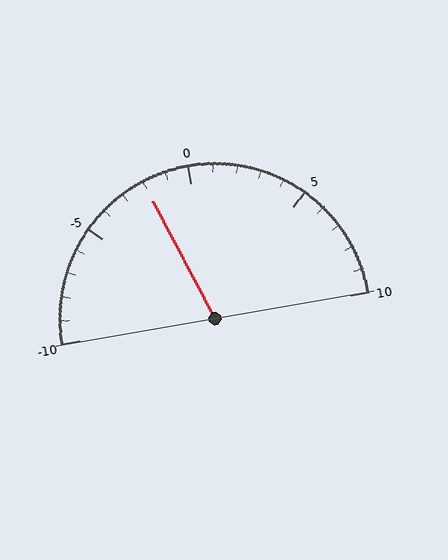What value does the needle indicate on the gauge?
The needle indicates approximately -2.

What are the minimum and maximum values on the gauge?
The gauge ranges from -10 to 10.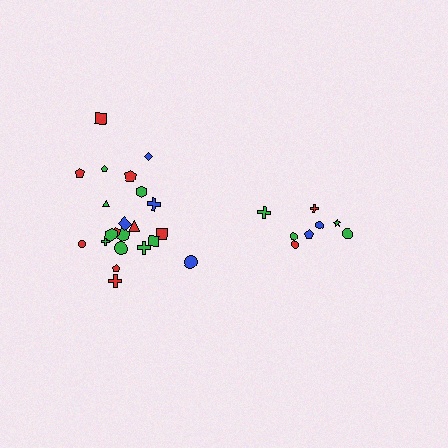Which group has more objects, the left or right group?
The left group.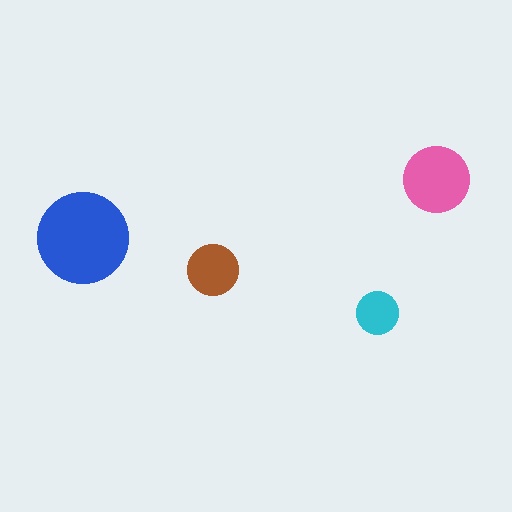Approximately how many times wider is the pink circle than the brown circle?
About 1.5 times wider.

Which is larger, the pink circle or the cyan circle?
The pink one.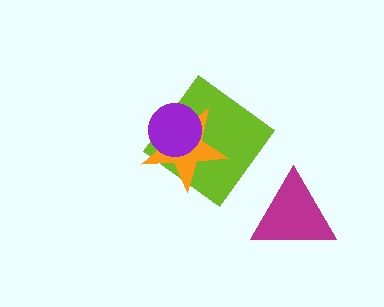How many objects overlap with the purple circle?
2 objects overlap with the purple circle.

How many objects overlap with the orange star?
2 objects overlap with the orange star.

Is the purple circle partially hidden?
No, no other shape covers it.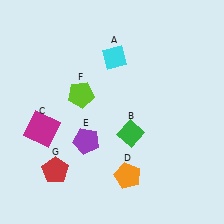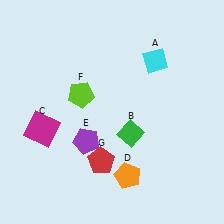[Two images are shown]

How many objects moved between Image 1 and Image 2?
2 objects moved between the two images.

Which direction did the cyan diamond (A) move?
The cyan diamond (A) moved right.